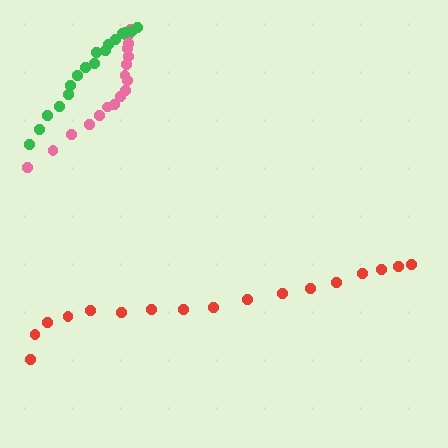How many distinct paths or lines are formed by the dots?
There are 3 distinct paths.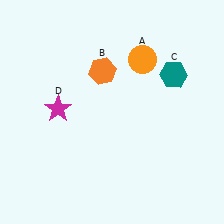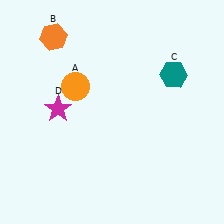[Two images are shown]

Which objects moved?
The objects that moved are: the orange circle (A), the orange hexagon (B).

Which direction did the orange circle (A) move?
The orange circle (A) moved left.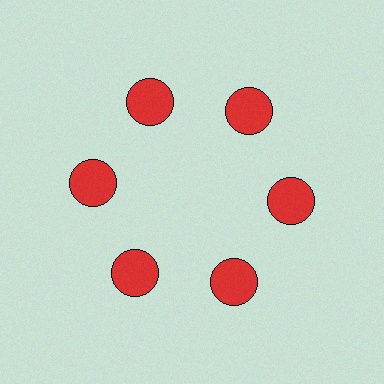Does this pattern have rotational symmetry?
Yes, this pattern has 6-fold rotational symmetry. It looks the same after rotating 60 degrees around the center.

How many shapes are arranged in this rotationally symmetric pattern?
There are 6 shapes, arranged in 6 groups of 1.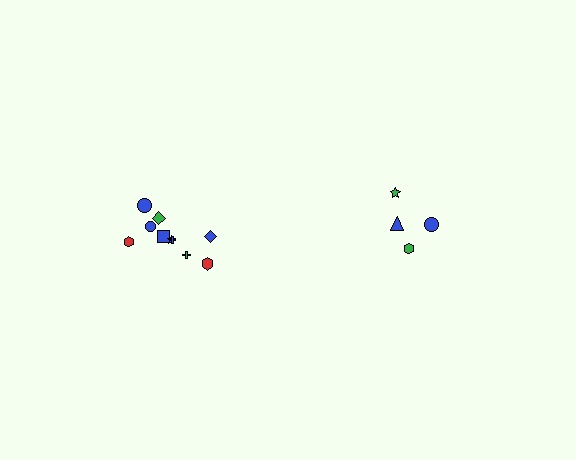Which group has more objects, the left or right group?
The left group.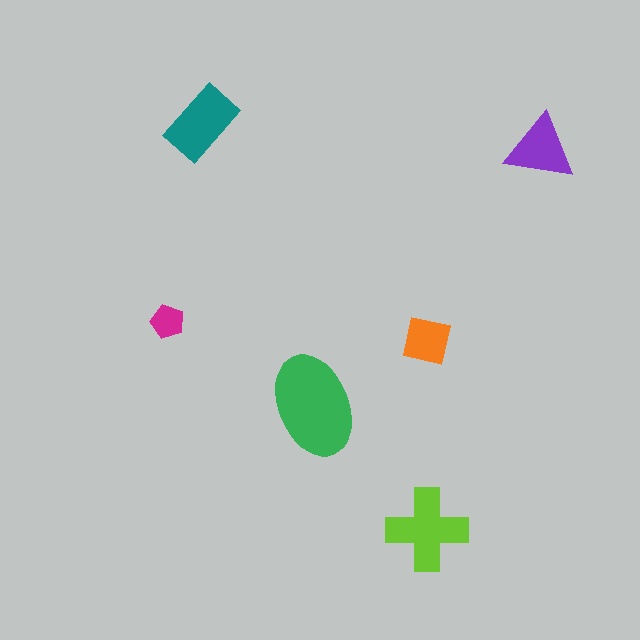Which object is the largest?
The green ellipse.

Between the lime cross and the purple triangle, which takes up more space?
The lime cross.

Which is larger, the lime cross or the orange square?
The lime cross.